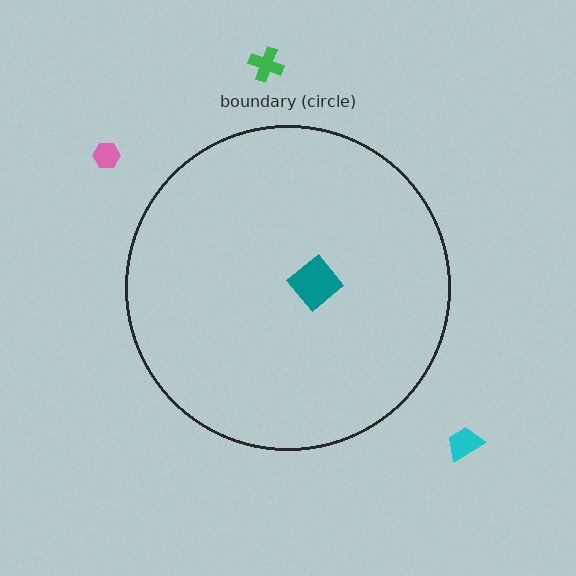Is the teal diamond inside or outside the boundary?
Inside.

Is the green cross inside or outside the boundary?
Outside.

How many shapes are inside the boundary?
1 inside, 3 outside.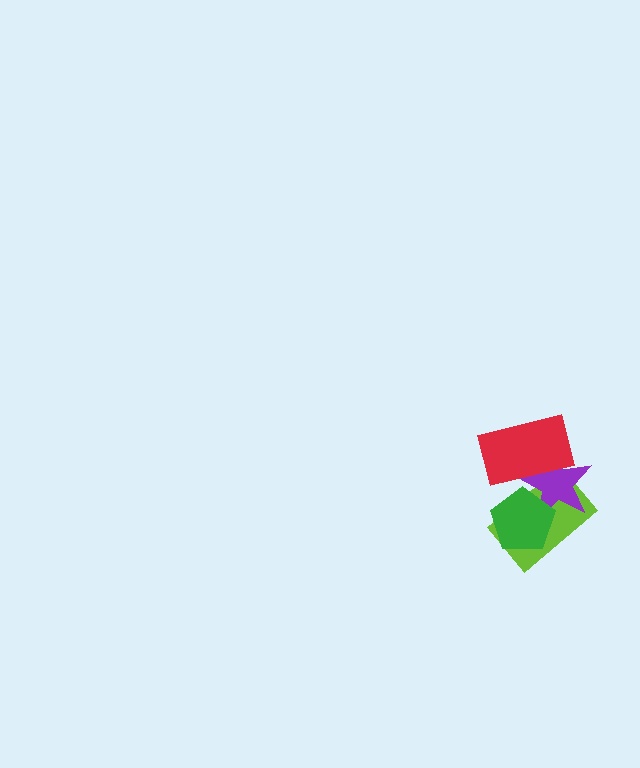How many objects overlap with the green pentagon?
2 objects overlap with the green pentagon.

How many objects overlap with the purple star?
3 objects overlap with the purple star.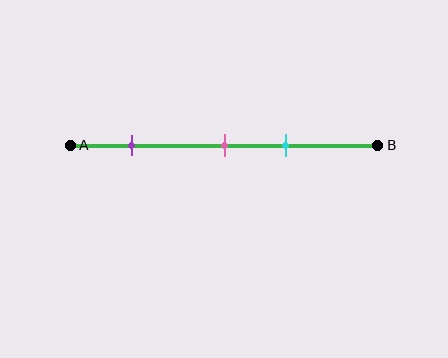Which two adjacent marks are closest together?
The pink and cyan marks are the closest adjacent pair.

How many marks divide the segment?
There are 3 marks dividing the segment.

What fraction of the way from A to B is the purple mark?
The purple mark is approximately 20% (0.2) of the way from A to B.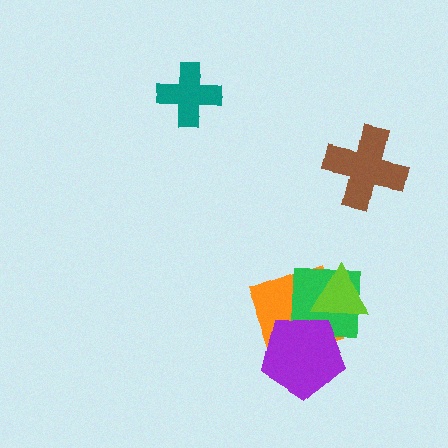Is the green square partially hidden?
Yes, it is partially covered by another shape.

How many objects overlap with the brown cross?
0 objects overlap with the brown cross.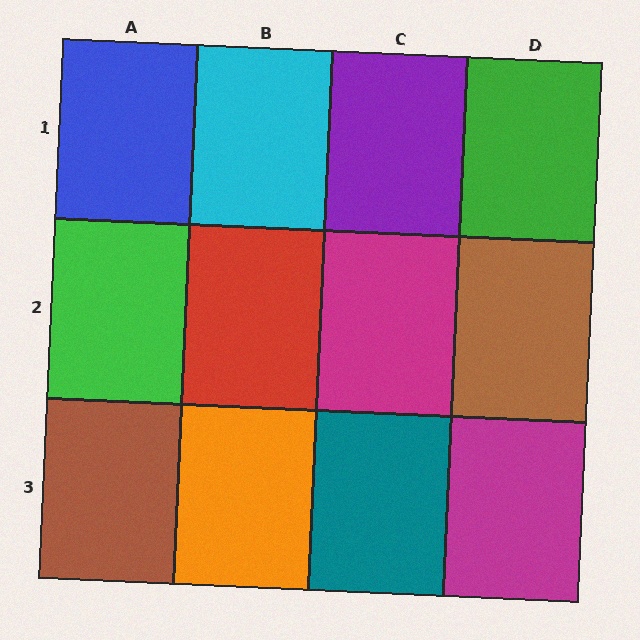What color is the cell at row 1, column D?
Green.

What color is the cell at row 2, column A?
Green.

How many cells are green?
2 cells are green.